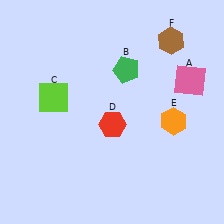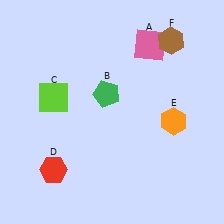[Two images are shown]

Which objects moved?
The objects that moved are: the pink square (A), the green pentagon (B), the red hexagon (D).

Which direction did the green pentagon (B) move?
The green pentagon (B) moved down.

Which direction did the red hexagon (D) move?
The red hexagon (D) moved left.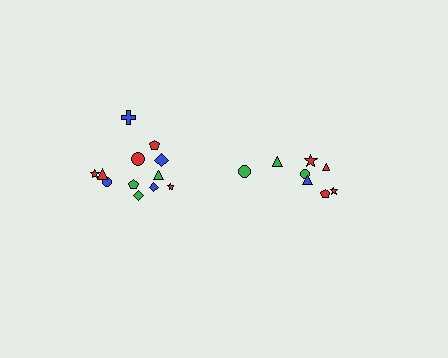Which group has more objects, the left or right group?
The left group.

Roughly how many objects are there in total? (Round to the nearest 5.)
Roughly 20 objects in total.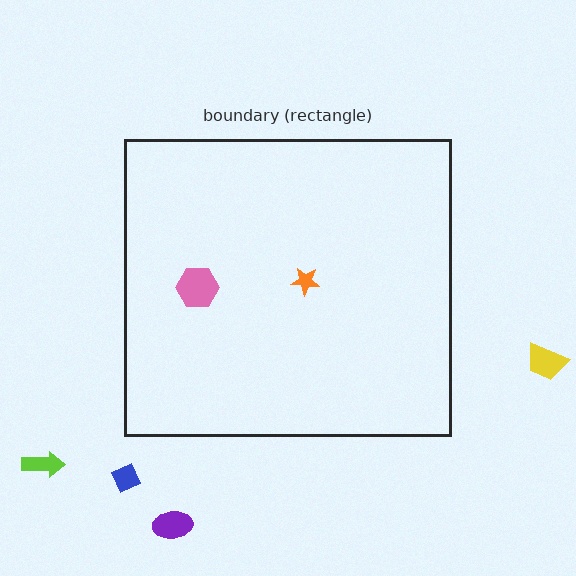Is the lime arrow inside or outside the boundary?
Outside.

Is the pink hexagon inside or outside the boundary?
Inside.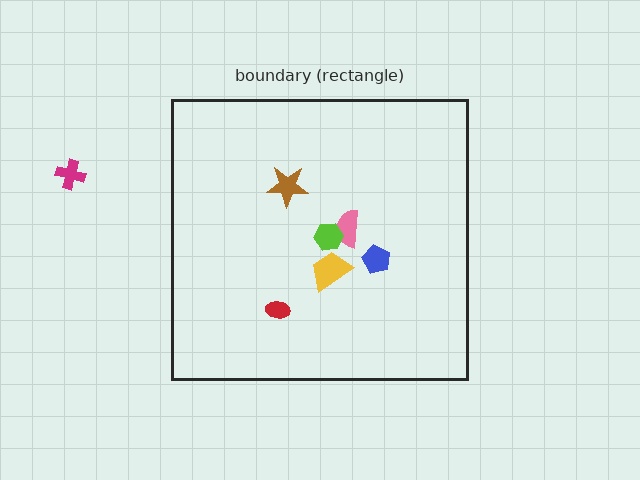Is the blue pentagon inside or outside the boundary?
Inside.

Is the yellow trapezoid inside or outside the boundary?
Inside.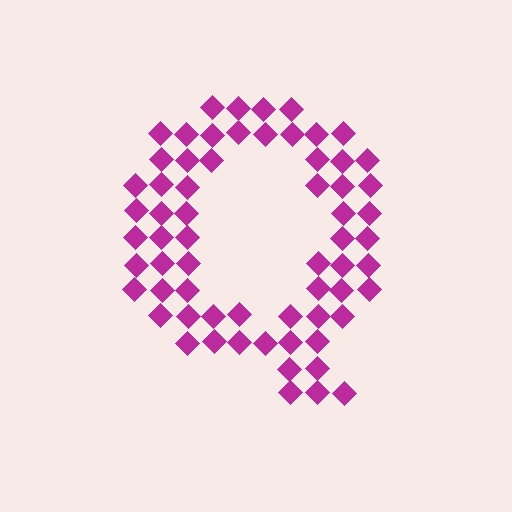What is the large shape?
The large shape is the letter Q.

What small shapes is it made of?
It is made of small diamonds.